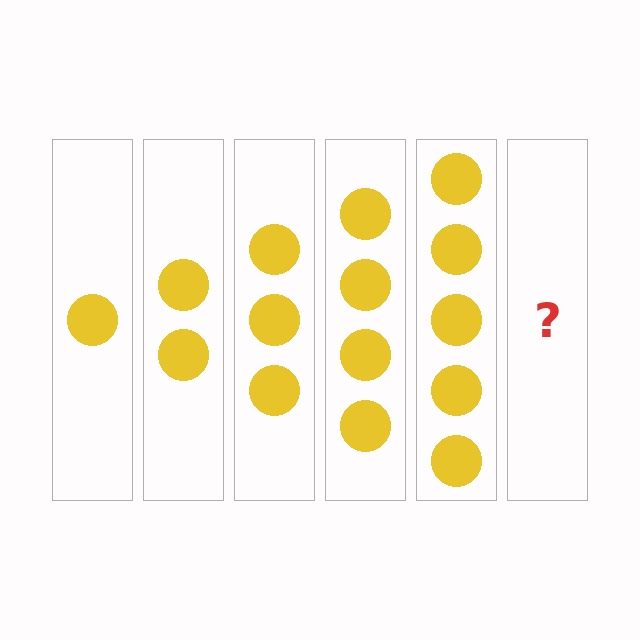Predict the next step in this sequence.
The next step is 6 circles.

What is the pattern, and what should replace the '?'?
The pattern is that each step adds one more circle. The '?' should be 6 circles.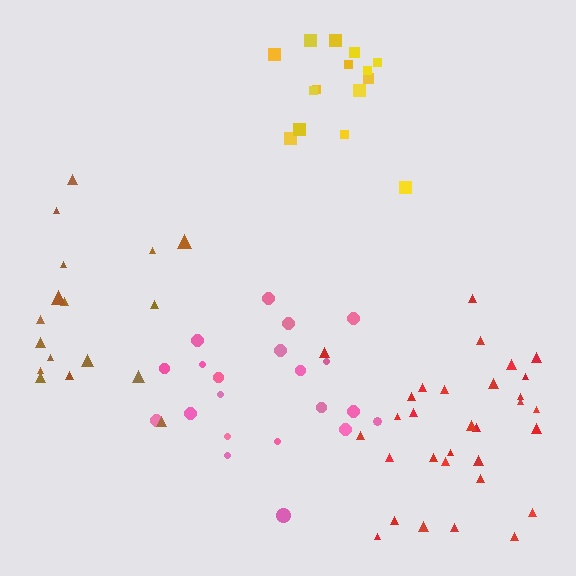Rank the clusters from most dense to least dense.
yellow, pink, red, brown.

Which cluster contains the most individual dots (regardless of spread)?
Red (31).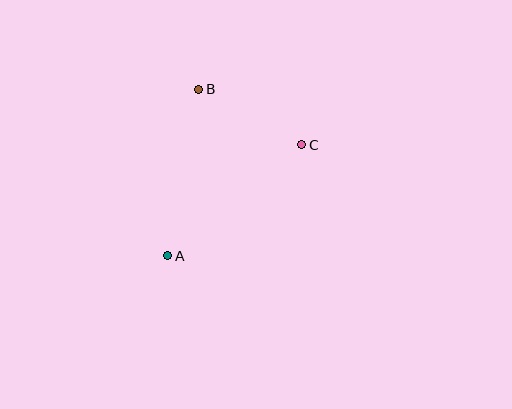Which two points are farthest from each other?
Points A and C are farthest from each other.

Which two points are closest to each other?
Points B and C are closest to each other.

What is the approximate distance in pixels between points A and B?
The distance between A and B is approximately 169 pixels.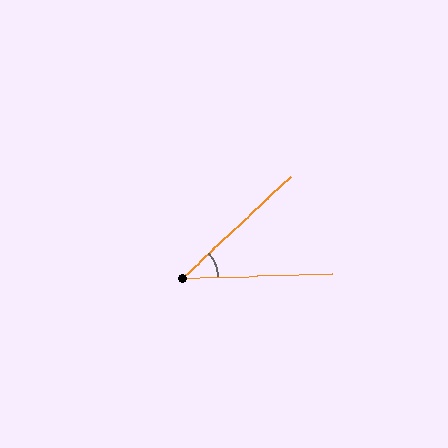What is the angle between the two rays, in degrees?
Approximately 41 degrees.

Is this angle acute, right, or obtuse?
It is acute.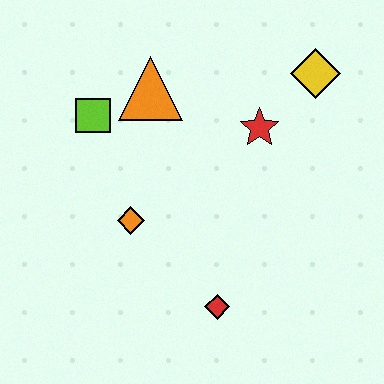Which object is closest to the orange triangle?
The lime square is closest to the orange triangle.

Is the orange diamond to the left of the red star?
Yes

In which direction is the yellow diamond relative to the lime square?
The yellow diamond is to the right of the lime square.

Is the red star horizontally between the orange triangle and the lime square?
No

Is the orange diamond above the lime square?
No